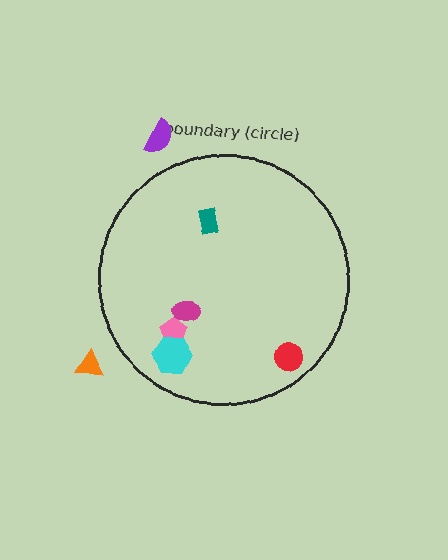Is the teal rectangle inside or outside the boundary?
Inside.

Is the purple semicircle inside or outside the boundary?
Outside.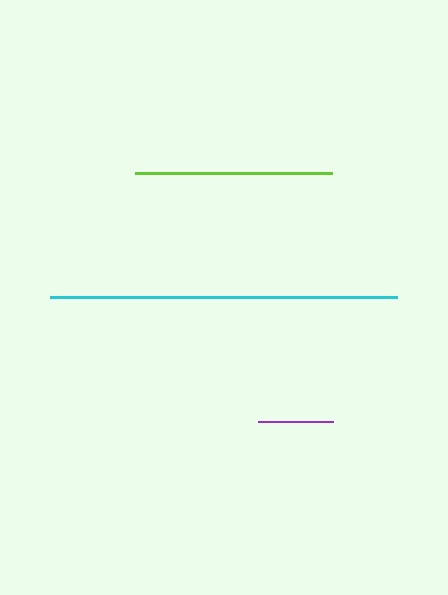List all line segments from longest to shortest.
From longest to shortest: cyan, lime, purple.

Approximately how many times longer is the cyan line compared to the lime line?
The cyan line is approximately 1.8 times the length of the lime line.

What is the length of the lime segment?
The lime segment is approximately 197 pixels long.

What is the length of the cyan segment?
The cyan segment is approximately 347 pixels long.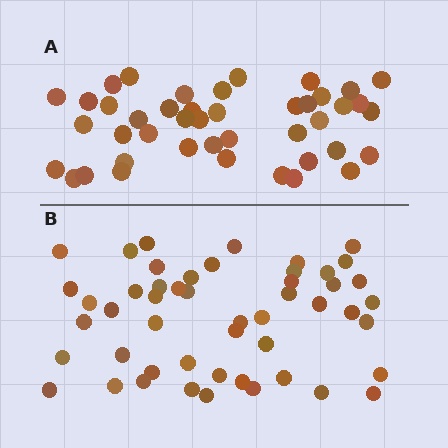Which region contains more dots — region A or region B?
Region B (the bottom region) has more dots.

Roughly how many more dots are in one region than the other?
Region B has roughly 8 or so more dots than region A.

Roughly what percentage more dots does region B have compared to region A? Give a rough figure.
About 15% more.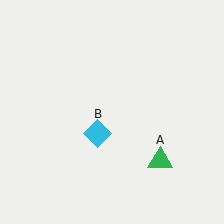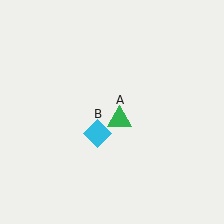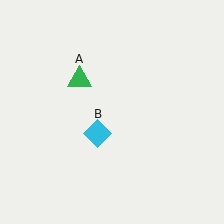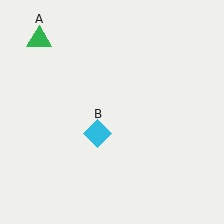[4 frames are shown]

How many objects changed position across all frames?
1 object changed position: green triangle (object A).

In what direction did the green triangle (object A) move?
The green triangle (object A) moved up and to the left.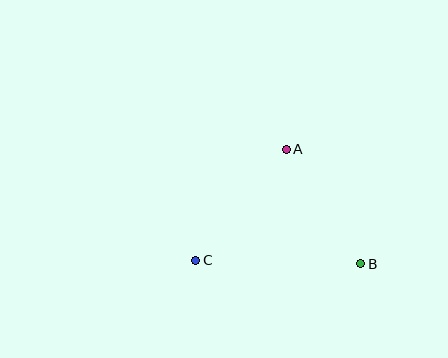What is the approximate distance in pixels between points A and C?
The distance between A and C is approximately 143 pixels.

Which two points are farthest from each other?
Points B and C are farthest from each other.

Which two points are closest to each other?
Points A and B are closest to each other.